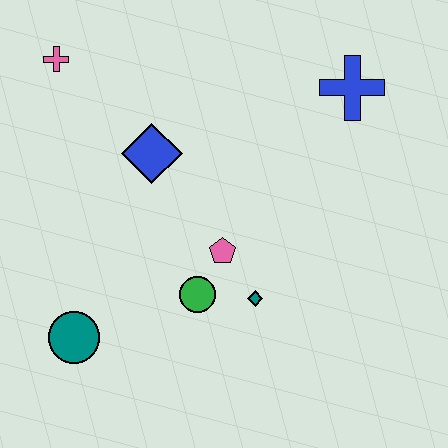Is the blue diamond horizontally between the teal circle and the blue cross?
Yes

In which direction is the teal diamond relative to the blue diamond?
The teal diamond is below the blue diamond.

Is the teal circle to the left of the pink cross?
No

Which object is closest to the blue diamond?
The pink pentagon is closest to the blue diamond.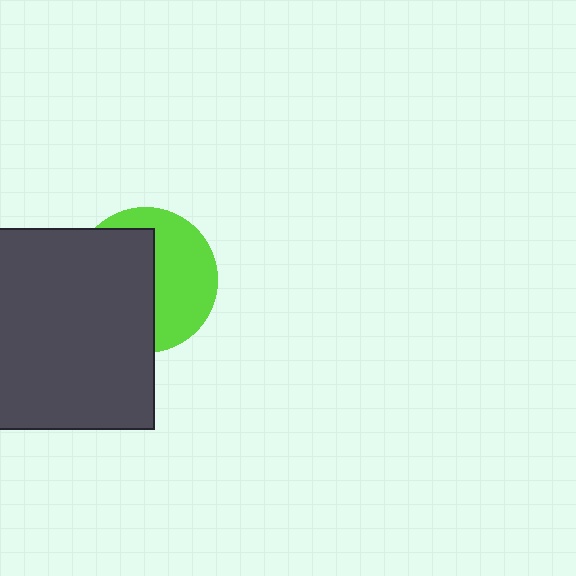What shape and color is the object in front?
The object in front is a dark gray square.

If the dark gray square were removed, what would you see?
You would see the complete lime circle.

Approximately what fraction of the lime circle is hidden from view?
Roughly 53% of the lime circle is hidden behind the dark gray square.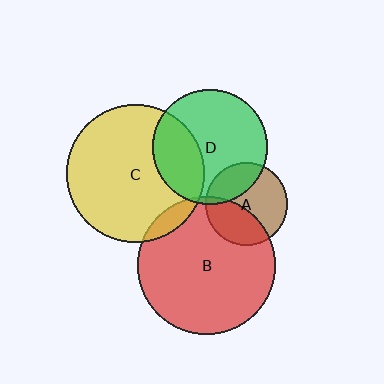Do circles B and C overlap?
Yes.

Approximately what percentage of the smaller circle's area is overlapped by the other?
Approximately 5%.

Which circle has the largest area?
Circle C (yellow).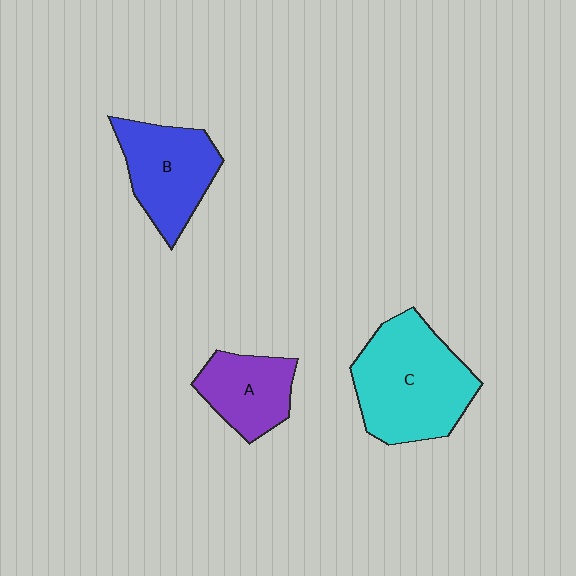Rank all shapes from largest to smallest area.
From largest to smallest: C (cyan), B (blue), A (purple).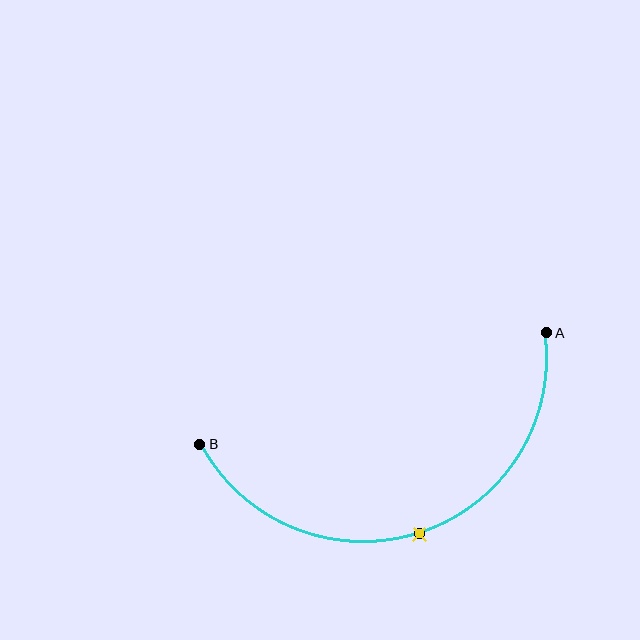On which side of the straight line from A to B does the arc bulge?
The arc bulges below the straight line connecting A and B.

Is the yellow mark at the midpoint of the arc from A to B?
Yes. The yellow mark lies on the arc at equal arc-length from both A and B — it is the arc midpoint.